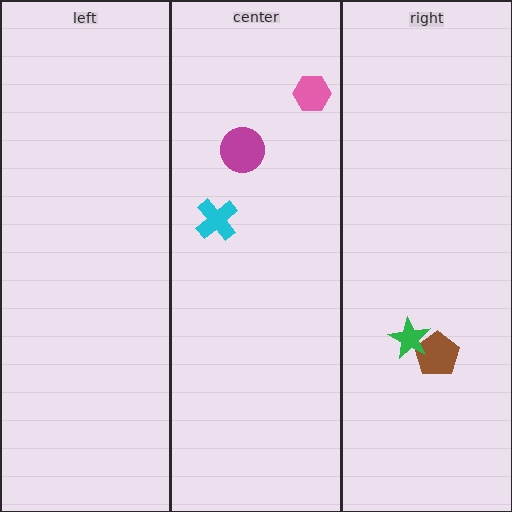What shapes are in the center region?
The pink hexagon, the cyan cross, the magenta circle.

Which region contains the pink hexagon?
The center region.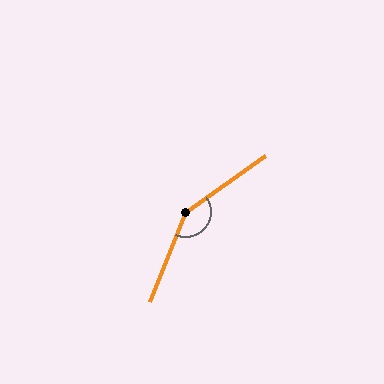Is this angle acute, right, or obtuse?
It is obtuse.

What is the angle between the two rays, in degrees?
Approximately 147 degrees.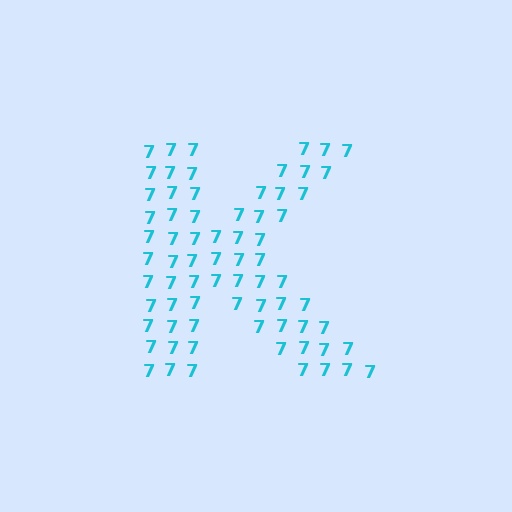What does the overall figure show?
The overall figure shows the letter K.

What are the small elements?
The small elements are digit 7's.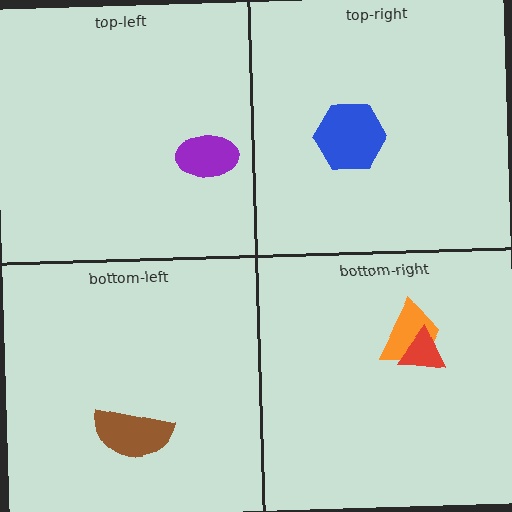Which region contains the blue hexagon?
The top-right region.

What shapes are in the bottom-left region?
The brown semicircle.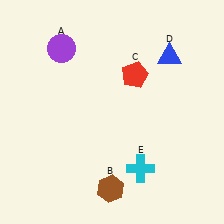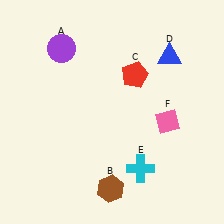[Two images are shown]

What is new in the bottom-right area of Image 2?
A pink diamond (F) was added in the bottom-right area of Image 2.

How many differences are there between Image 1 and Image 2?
There is 1 difference between the two images.